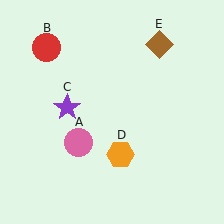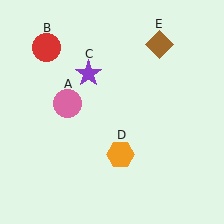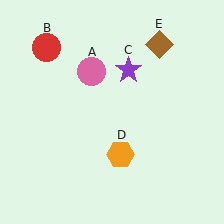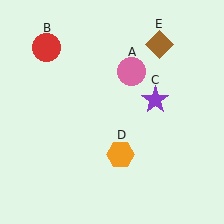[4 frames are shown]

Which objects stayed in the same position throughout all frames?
Red circle (object B) and orange hexagon (object D) and brown diamond (object E) remained stationary.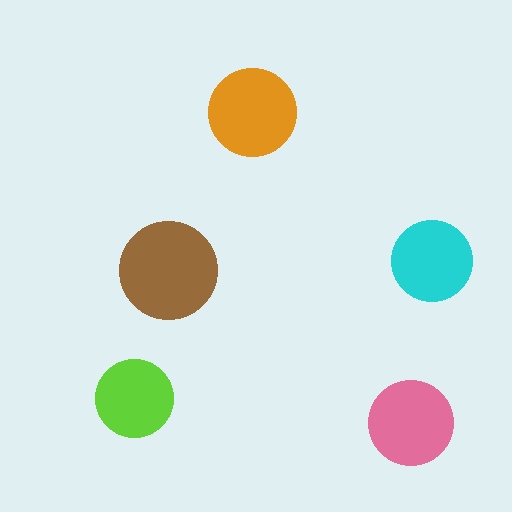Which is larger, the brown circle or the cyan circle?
The brown one.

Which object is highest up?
The orange circle is topmost.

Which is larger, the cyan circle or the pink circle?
The pink one.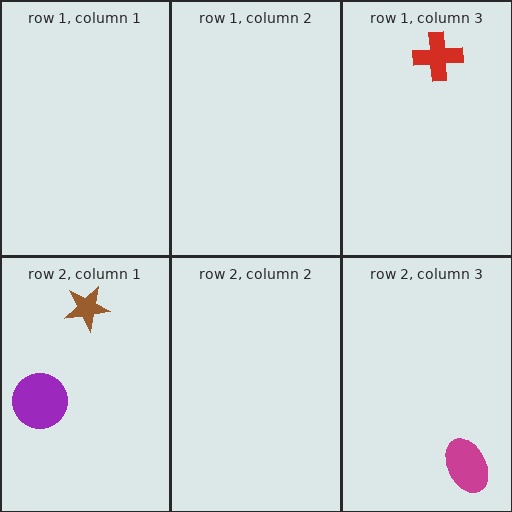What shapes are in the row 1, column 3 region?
The red cross.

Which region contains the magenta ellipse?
The row 2, column 3 region.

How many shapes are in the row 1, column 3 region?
1.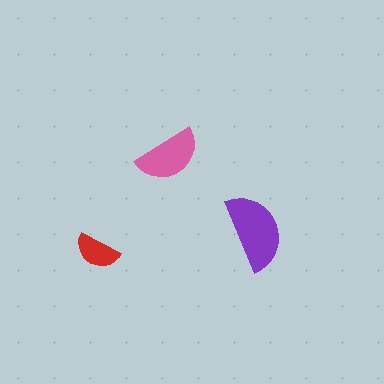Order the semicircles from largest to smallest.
the purple one, the pink one, the red one.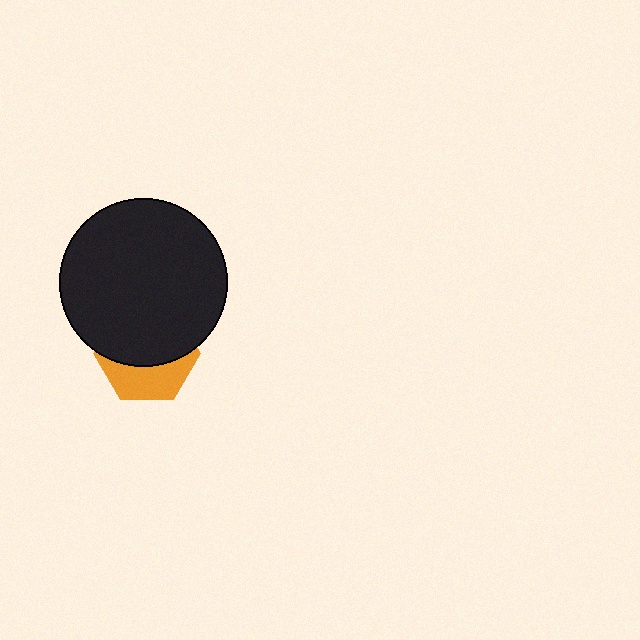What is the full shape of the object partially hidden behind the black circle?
The partially hidden object is an orange hexagon.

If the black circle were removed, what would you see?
You would see the complete orange hexagon.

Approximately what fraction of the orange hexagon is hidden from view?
Roughly 61% of the orange hexagon is hidden behind the black circle.